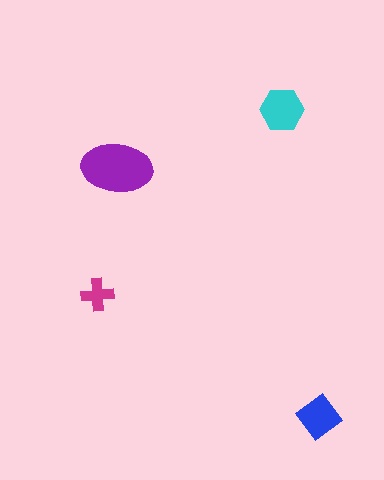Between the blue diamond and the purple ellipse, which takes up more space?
The purple ellipse.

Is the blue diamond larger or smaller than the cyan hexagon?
Smaller.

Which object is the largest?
The purple ellipse.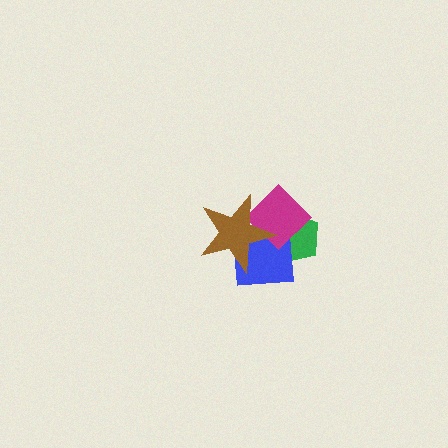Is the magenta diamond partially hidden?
Yes, it is partially covered by another shape.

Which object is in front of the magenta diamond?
The brown star is in front of the magenta diamond.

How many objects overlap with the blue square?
3 objects overlap with the blue square.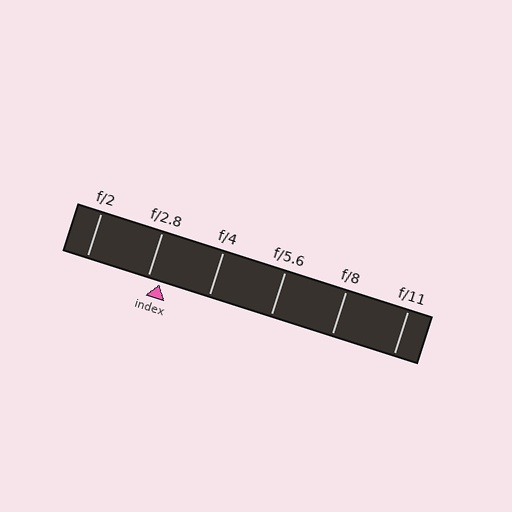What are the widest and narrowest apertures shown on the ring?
The widest aperture shown is f/2 and the narrowest is f/11.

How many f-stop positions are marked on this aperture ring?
There are 6 f-stop positions marked.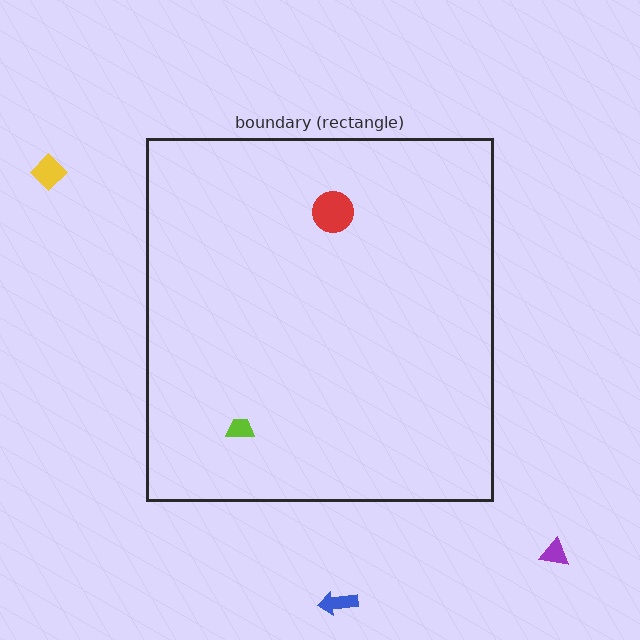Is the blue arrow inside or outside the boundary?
Outside.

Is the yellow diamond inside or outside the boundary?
Outside.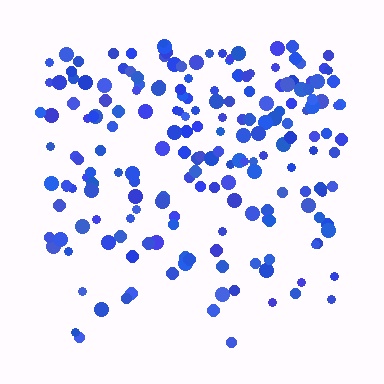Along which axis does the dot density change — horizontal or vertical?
Vertical.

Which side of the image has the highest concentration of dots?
The top.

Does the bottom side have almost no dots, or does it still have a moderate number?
Still a moderate number, just noticeably fewer than the top.